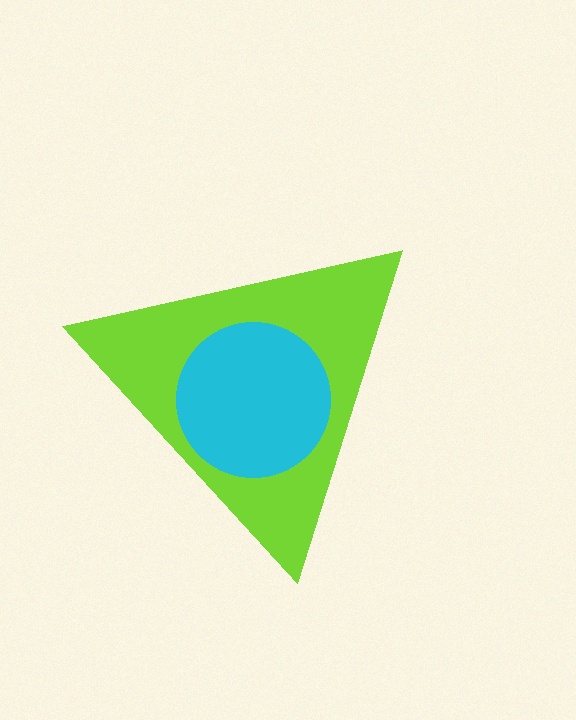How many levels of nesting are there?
2.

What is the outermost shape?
The lime triangle.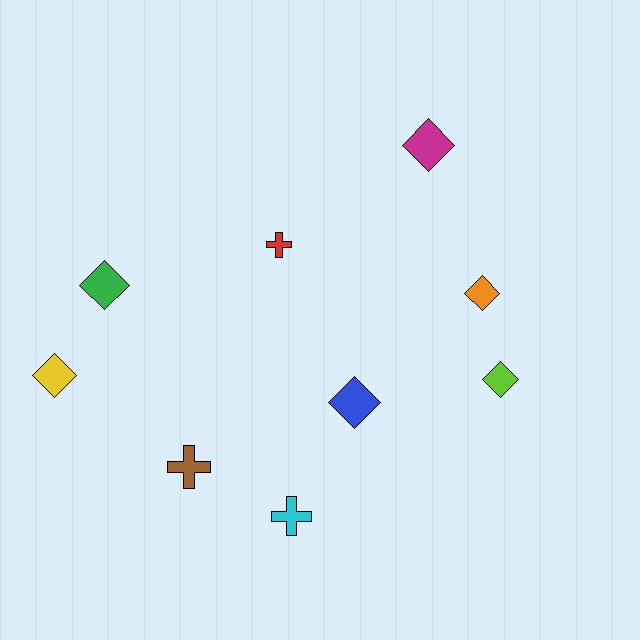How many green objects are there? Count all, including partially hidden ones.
There is 1 green object.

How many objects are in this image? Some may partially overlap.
There are 9 objects.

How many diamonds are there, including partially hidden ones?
There are 6 diamonds.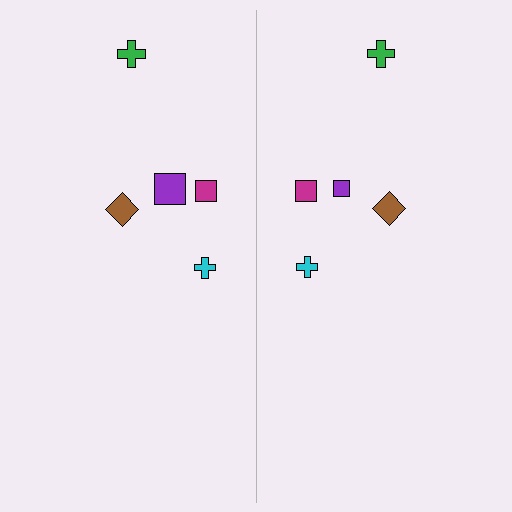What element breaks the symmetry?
The purple square on the right side has a different size than its mirror counterpart.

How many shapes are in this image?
There are 10 shapes in this image.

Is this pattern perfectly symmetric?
No, the pattern is not perfectly symmetric. The purple square on the right side has a different size than its mirror counterpart.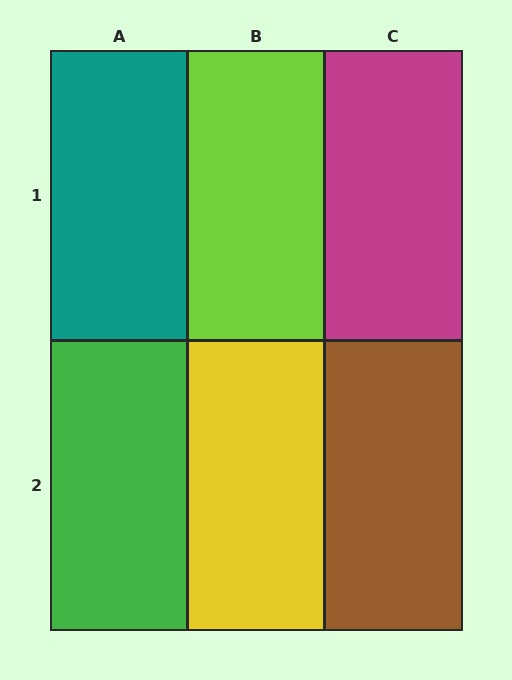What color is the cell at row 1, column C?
Magenta.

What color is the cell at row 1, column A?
Teal.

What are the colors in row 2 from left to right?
Green, yellow, brown.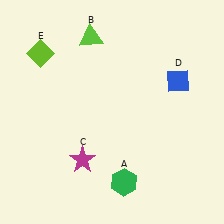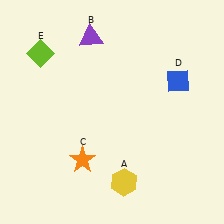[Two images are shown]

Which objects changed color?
A changed from green to yellow. B changed from lime to purple. C changed from magenta to orange.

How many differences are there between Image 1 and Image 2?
There are 3 differences between the two images.